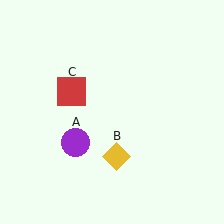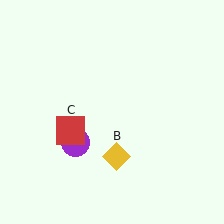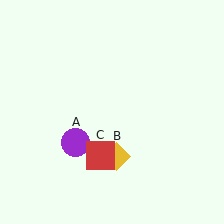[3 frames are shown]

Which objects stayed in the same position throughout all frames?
Purple circle (object A) and yellow diamond (object B) remained stationary.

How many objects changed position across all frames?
1 object changed position: red square (object C).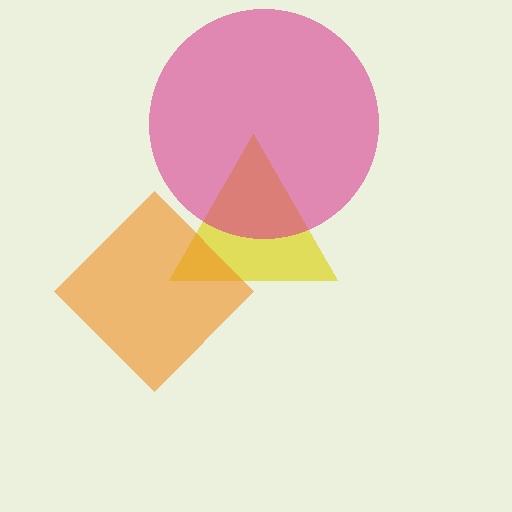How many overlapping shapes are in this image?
There are 3 overlapping shapes in the image.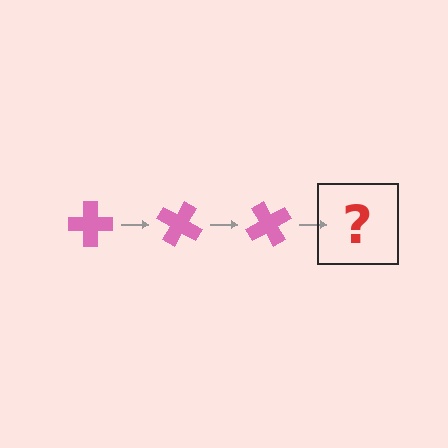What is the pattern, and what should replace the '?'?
The pattern is that the cross rotates 30 degrees each step. The '?' should be a pink cross rotated 90 degrees.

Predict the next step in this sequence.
The next step is a pink cross rotated 90 degrees.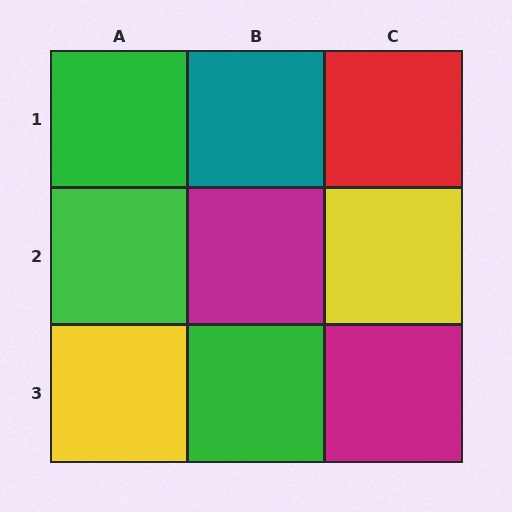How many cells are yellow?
2 cells are yellow.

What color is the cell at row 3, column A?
Yellow.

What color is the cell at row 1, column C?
Red.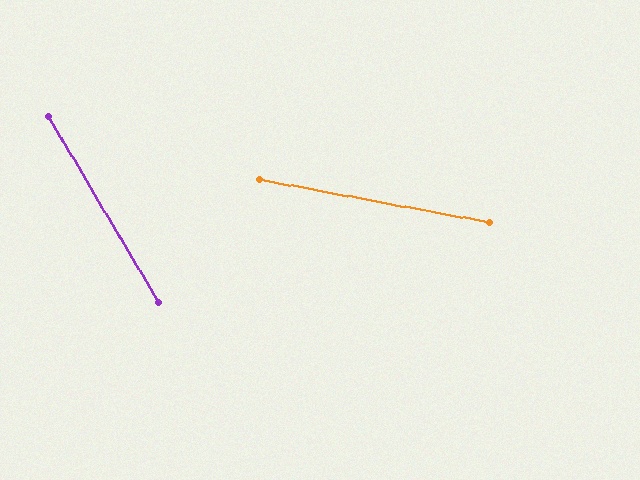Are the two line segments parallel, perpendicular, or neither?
Neither parallel nor perpendicular — they differ by about 49°.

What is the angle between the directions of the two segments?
Approximately 49 degrees.